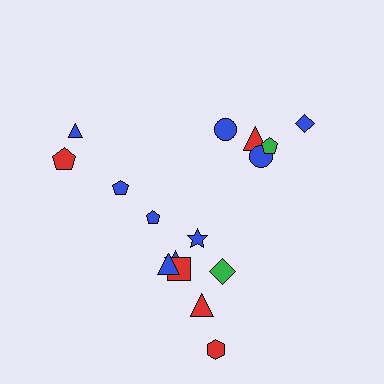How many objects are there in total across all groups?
There are 16 objects.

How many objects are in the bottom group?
There are 8 objects.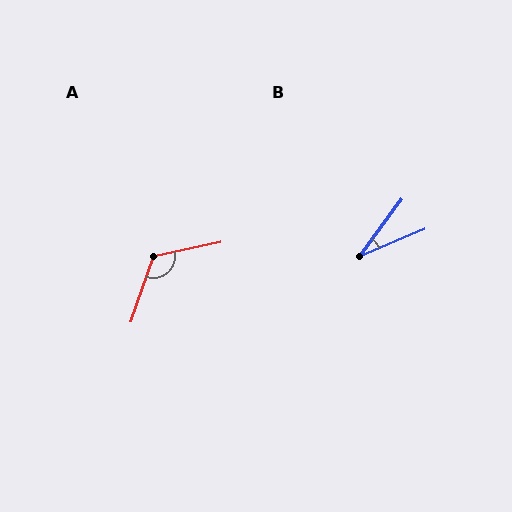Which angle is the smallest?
B, at approximately 30 degrees.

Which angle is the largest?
A, at approximately 121 degrees.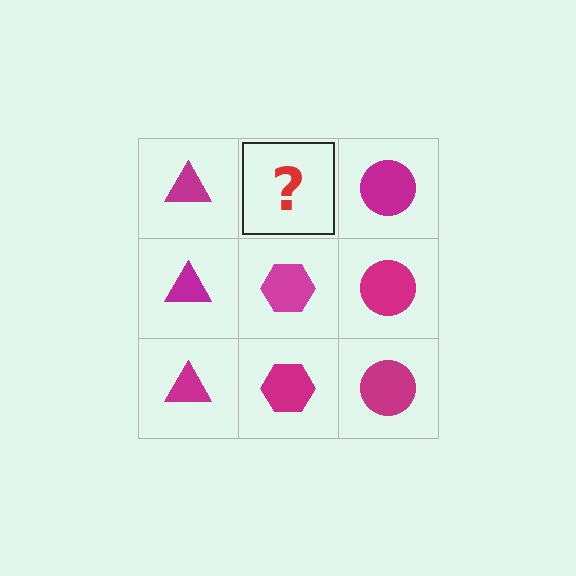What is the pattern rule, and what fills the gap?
The rule is that each column has a consistent shape. The gap should be filled with a magenta hexagon.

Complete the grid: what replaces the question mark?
The question mark should be replaced with a magenta hexagon.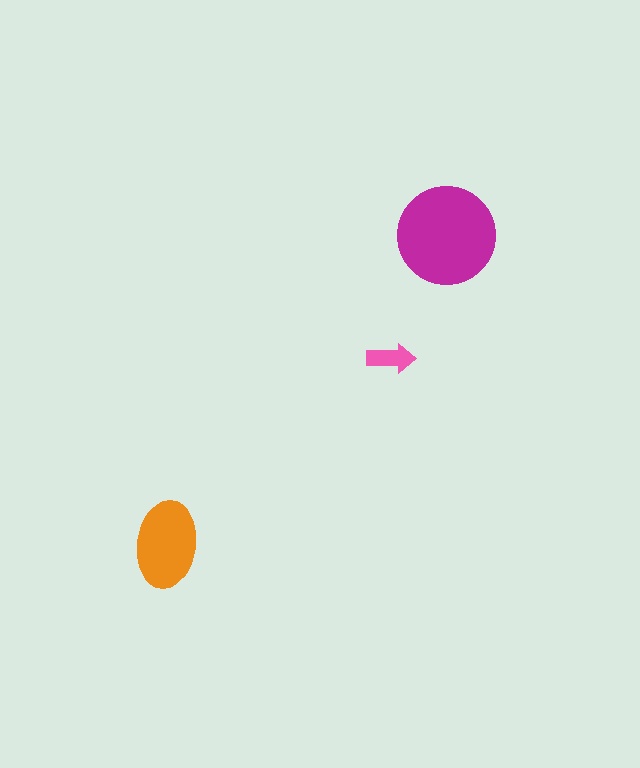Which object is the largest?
The magenta circle.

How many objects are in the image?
There are 3 objects in the image.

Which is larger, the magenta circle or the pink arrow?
The magenta circle.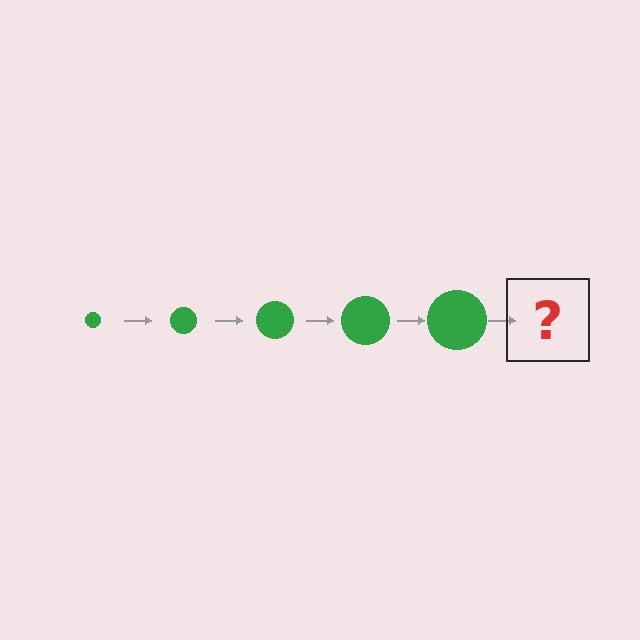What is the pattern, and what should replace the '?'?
The pattern is that the circle gets progressively larger each step. The '?' should be a green circle, larger than the previous one.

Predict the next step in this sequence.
The next step is a green circle, larger than the previous one.